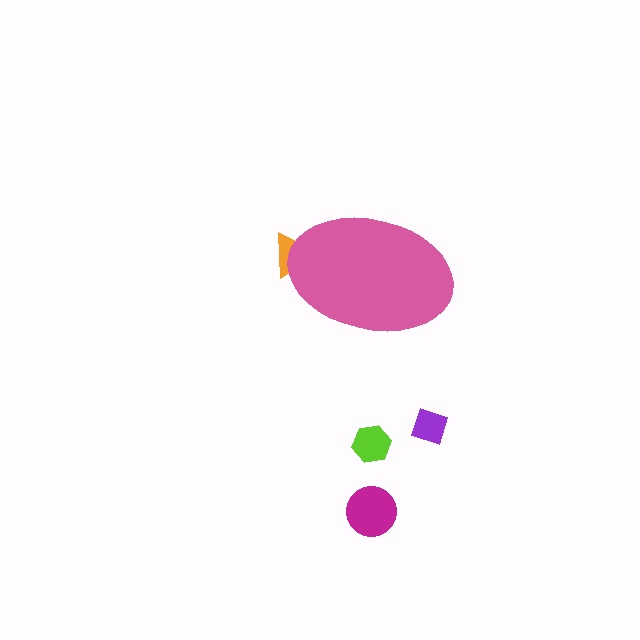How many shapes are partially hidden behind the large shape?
1 shape is partially hidden.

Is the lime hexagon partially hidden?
No, the lime hexagon is fully visible.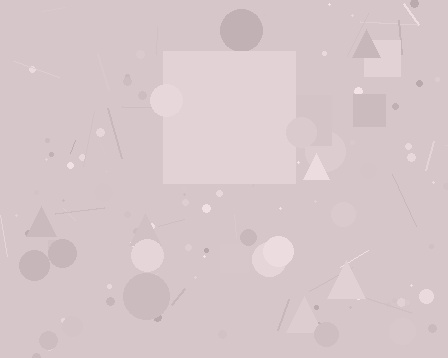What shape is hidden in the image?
A square is hidden in the image.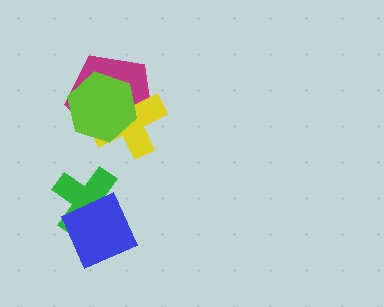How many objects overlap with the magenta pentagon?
2 objects overlap with the magenta pentagon.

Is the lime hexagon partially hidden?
No, no other shape covers it.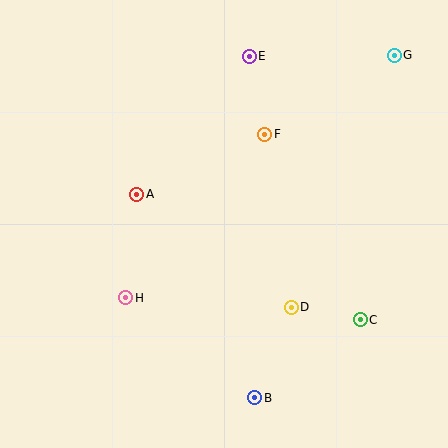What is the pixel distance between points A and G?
The distance between A and G is 293 pixels.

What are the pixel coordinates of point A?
Point A is at (137, 194).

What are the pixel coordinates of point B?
Point B is at (255, 398).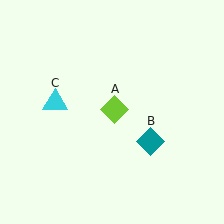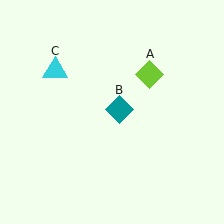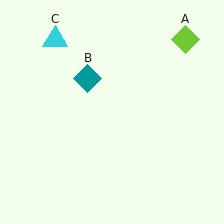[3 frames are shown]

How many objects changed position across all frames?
3 objects changed position: lime diamond (object A), teal diamond (object B), cyan triangle (object C).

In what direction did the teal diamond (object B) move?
The teal diamond (object B) moved up and to the left.